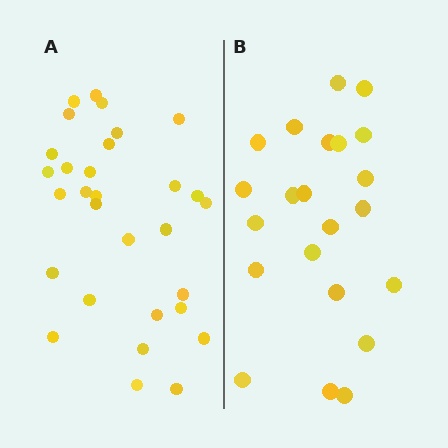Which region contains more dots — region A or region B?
Region A (the left region) has more dots.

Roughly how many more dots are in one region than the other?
Region A has roughly 8 or so more dots than region B.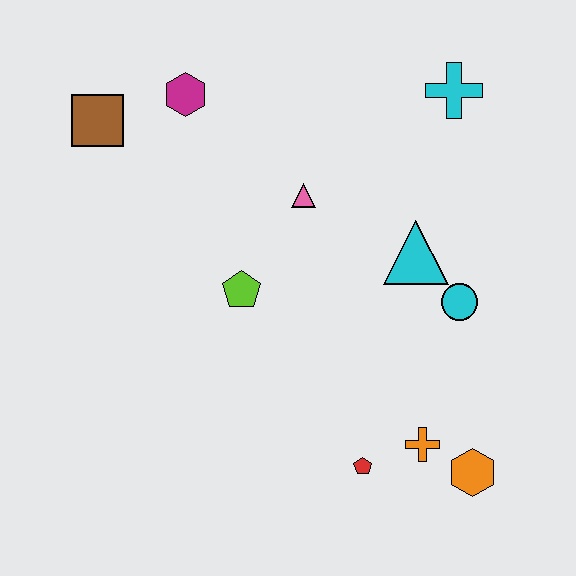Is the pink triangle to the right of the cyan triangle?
No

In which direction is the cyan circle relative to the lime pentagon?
The cyan circle is to the right of the lime pentagon.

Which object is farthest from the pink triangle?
The orange hexagon is farthest from the pink triangle.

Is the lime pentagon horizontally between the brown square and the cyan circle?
Yes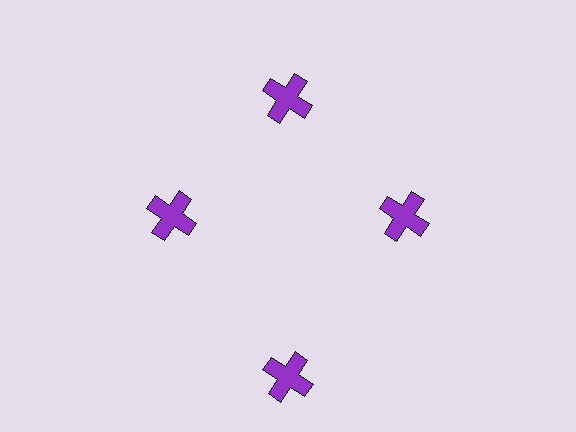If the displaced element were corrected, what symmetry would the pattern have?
It would have 4-fold rotational symmetry — the pattern would map onto itself every 90 degrees.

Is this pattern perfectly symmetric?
No. The 4 purple crosses are arranged in a ring, but one element near the 6 o'clock position is pushed outward from the center, breaking the 4-fold rotational symmetry.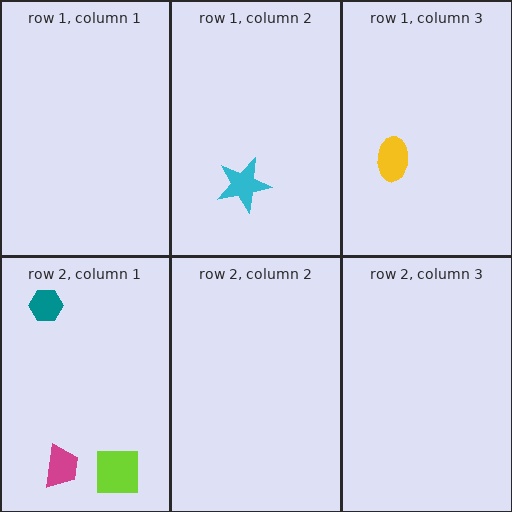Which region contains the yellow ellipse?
The row 1, column 3 region.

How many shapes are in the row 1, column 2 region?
1.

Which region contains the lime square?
The row 2, column 1 region.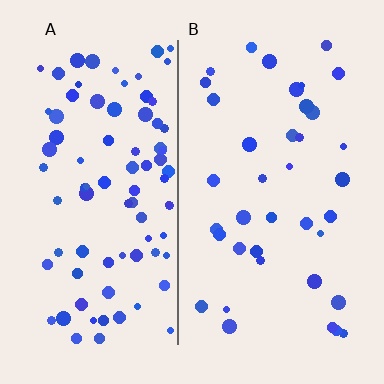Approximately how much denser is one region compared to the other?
Approximately 2.2× — region A over region B.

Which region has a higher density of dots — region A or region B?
A (the left).